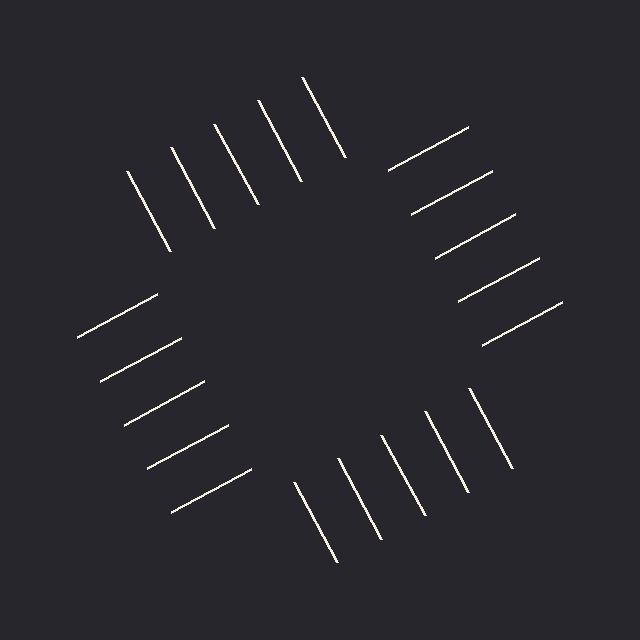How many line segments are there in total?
20 — 5 along each of the 4 edges.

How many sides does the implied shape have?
4 sides — the line-ends trace a square.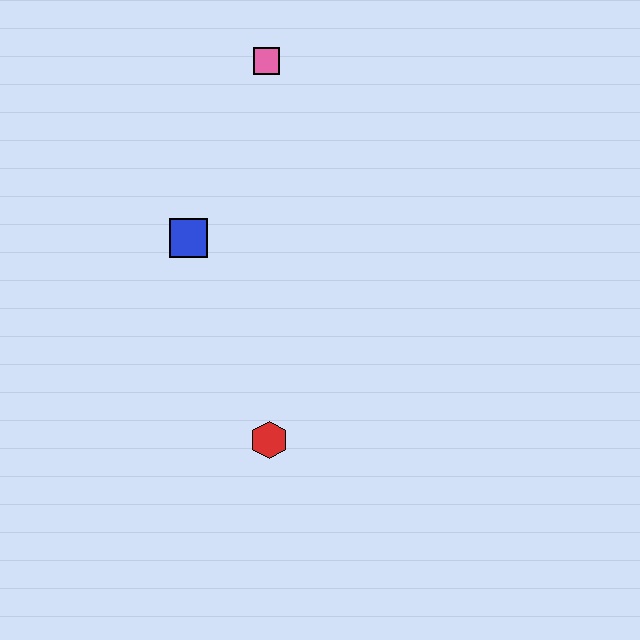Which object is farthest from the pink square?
The red hexagon is farthest from the pink square.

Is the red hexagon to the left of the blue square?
No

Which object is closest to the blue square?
The pink square is closest to the blue square.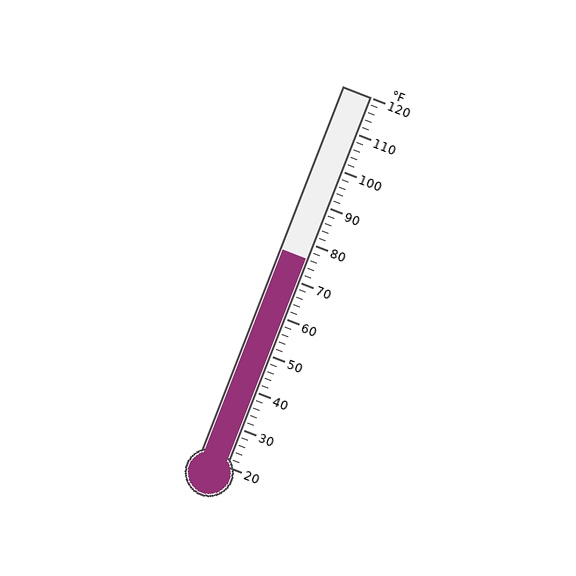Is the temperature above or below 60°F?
The temperature is above 60°F.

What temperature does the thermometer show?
The thermometer shows approximately 76°F.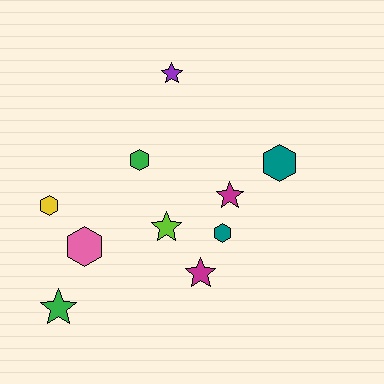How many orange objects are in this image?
There are no orange objects.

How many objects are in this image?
There are 10 objects.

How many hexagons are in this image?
There are 5 hexagons.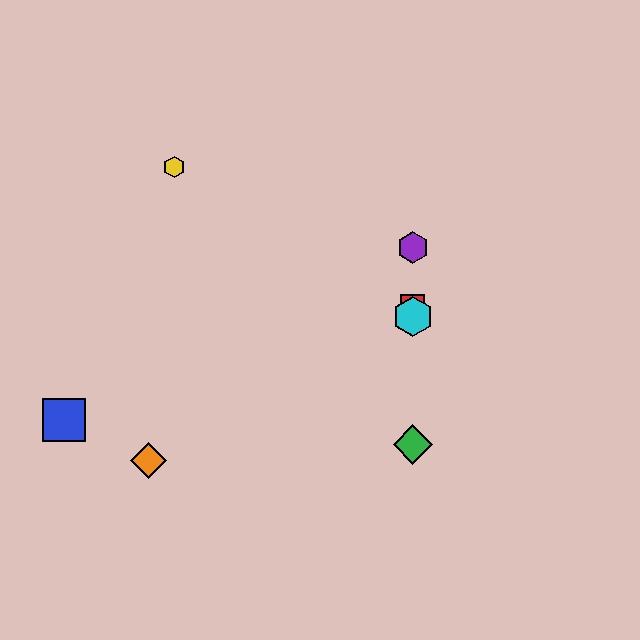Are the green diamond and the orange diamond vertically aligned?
No, the green diamond is at x≈413 and the orange diamond is at x≈148.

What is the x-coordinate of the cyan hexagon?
The cyan hexagon is at x≈413.